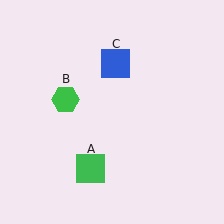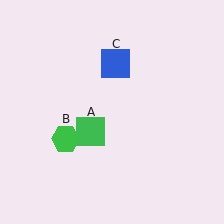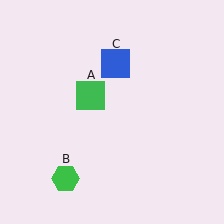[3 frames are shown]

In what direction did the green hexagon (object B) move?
The green hexagon (object B) moved down.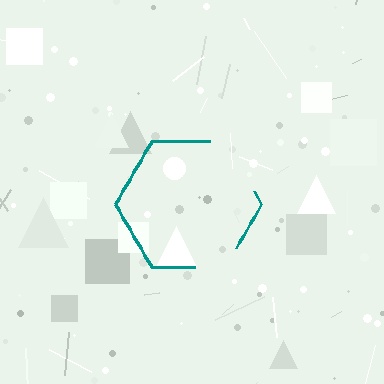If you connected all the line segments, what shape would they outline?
They would outline a hexagon.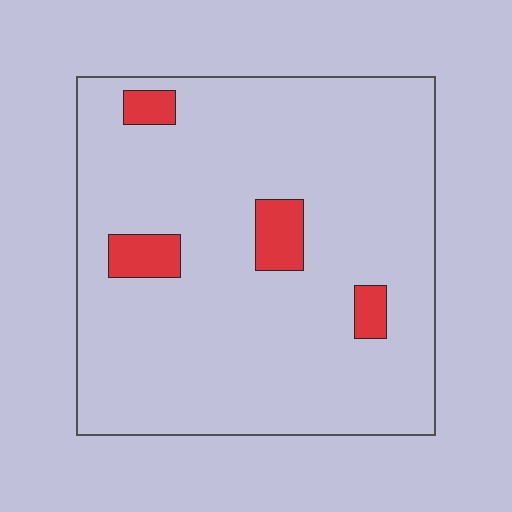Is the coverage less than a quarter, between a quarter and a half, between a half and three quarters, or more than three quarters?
Less than a quarter.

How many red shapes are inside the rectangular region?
4.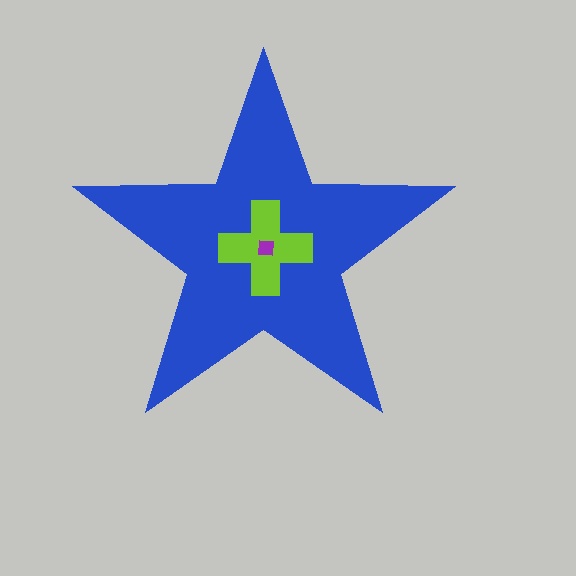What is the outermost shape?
The blue star.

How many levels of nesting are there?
3.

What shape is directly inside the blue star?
The lime cross.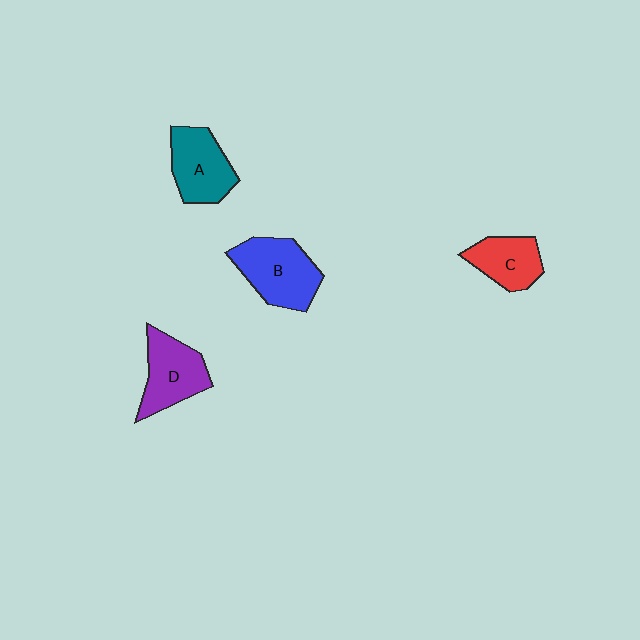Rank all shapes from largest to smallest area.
From largest to smallest: B (blue), A (teal), D (purple), C (red).